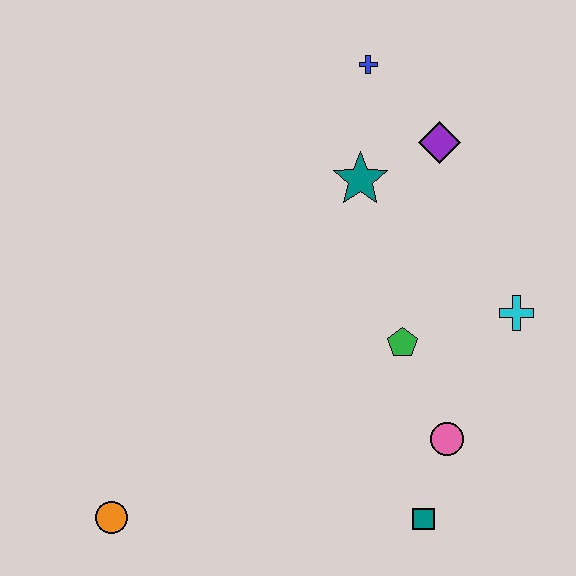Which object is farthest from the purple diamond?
The orange circle is farthest from the purple diamond.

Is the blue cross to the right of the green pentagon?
No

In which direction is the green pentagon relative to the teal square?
The green pentagon is above the teal square.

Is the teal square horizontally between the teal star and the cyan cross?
Yes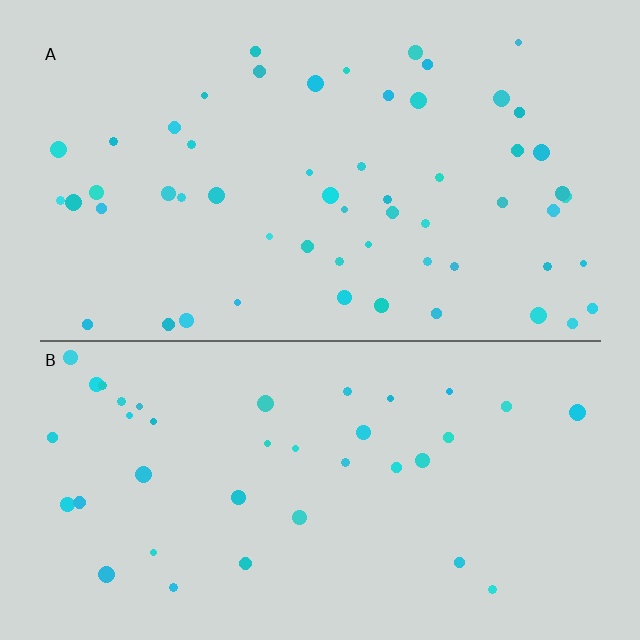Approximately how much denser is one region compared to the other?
Approximately 1.5× — region A over region B.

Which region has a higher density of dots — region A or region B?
A (the top).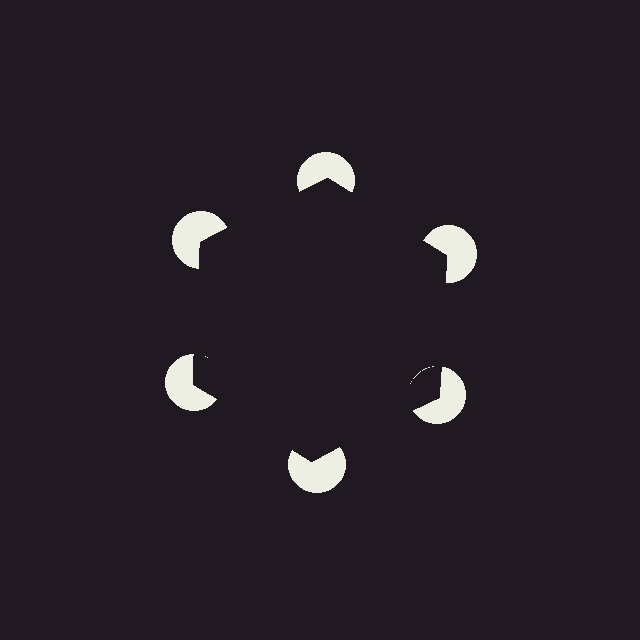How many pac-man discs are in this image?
There are 6 — one at each vertex of the illusory hexagon.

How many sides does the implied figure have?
6 sides.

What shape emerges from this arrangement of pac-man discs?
An illusory hexagon — its edges are inferred from the aligned wedge cuts in the pac-man discs, not physically drawn.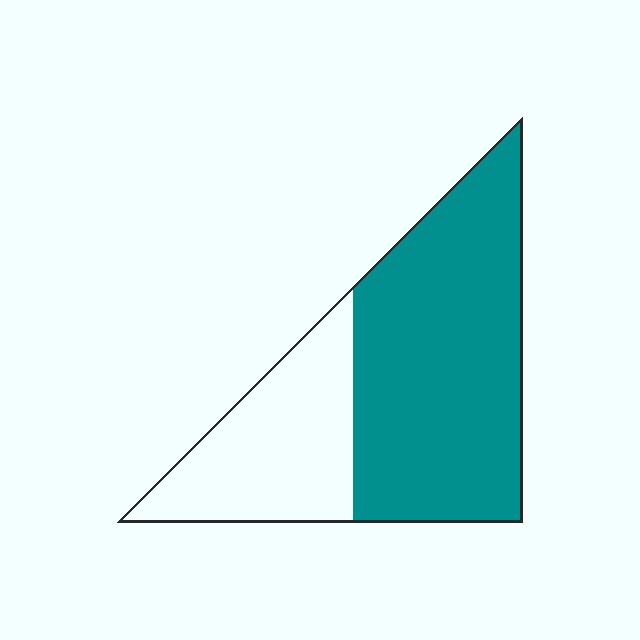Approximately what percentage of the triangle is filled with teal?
Approximately 65%.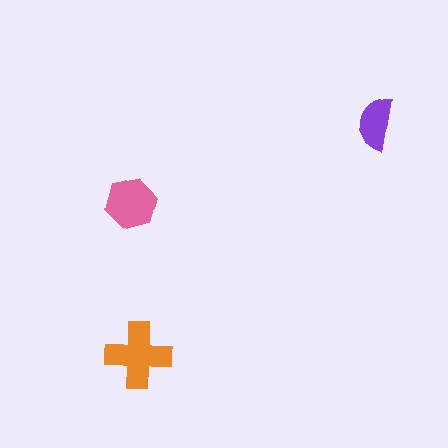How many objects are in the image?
There are 3 objects in the image.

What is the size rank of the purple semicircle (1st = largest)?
3rd.